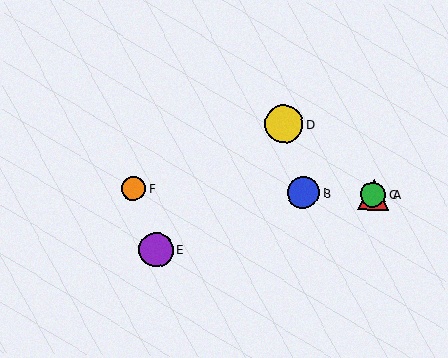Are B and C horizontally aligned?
Yes, both are at y≈193.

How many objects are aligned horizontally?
4 objects (A, B, C, F) are aligned horizontally.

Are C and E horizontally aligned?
No, C is at y≈195 and E is at y≈250.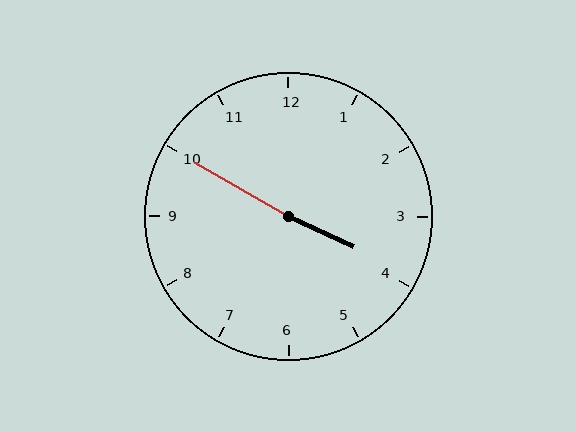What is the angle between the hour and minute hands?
Approximately 175 degrees.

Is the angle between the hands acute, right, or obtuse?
It is obtuse.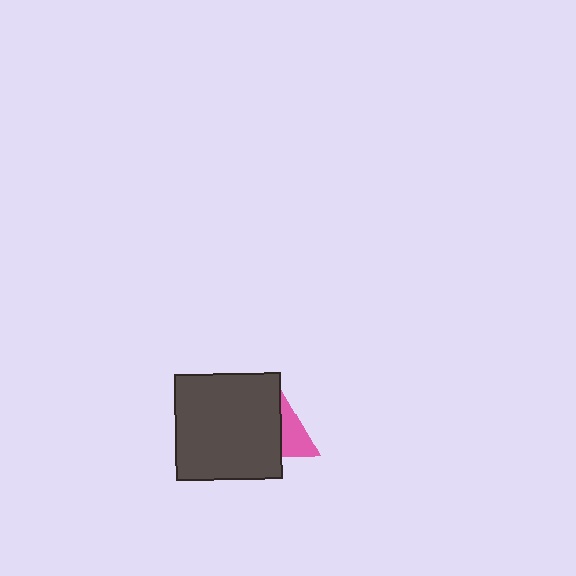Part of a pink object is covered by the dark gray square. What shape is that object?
It is a triangle.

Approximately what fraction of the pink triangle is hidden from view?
Roughly 66% of the pink triangle is hidden behind the dark gray square.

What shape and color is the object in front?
The object in front is a dark gray square.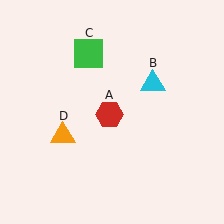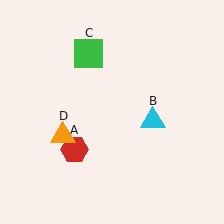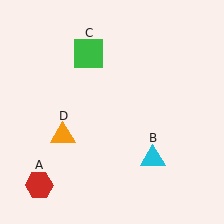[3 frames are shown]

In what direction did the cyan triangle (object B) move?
The cyan triangle (object B) moved down.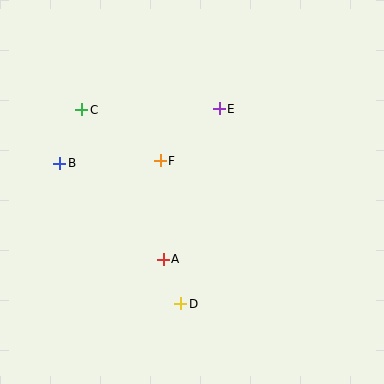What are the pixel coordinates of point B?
Point B is at (60, 163).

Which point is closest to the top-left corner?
Point C is closest to the top-left corner.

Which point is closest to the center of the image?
Point F at (160, 161) is closest to the center.